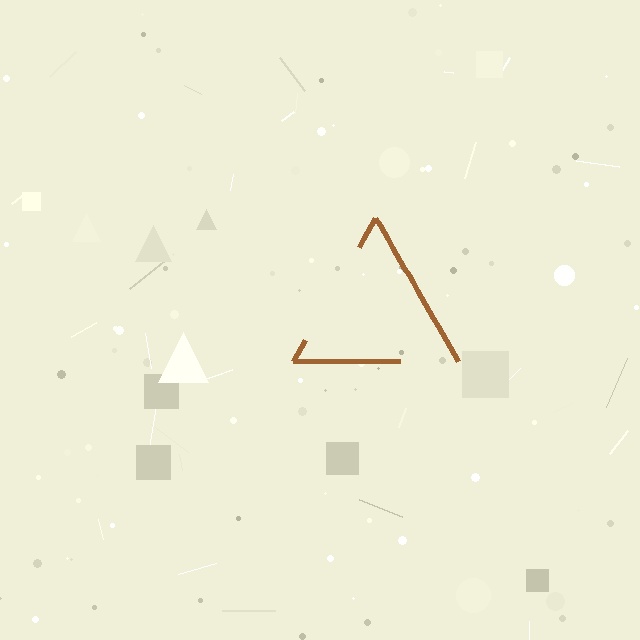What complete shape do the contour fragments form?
The contour fragments form a triangle.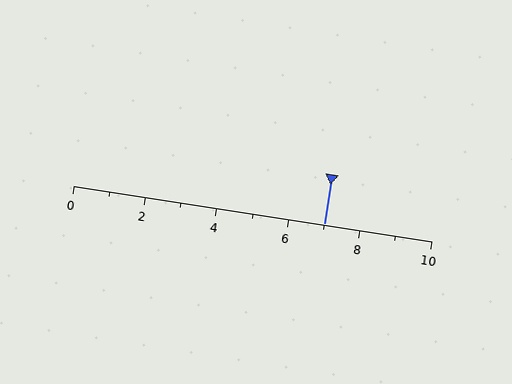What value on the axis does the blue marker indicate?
The marker indicates approximately 7.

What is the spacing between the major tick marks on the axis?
The major ticks are spaced 2 apart.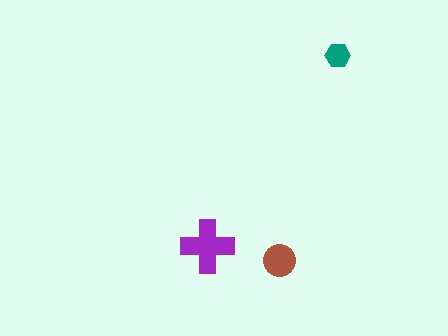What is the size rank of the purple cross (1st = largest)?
1st.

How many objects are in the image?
There are 3 objects in the image.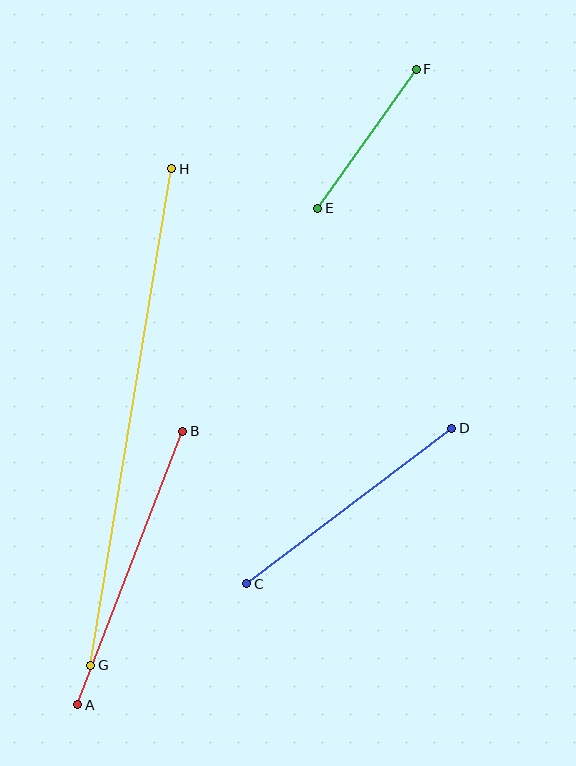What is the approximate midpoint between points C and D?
The midpoint is at approximately (349, 506) pixels.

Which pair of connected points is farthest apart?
Points G and H are farthest apart.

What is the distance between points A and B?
The distance is approximately 293 pixels.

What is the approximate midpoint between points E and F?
The midpoint is at approximately (367, 139) pixels.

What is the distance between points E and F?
The distance is approximately 170 pixels.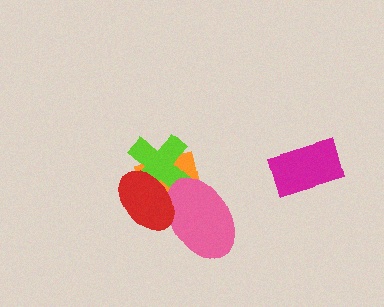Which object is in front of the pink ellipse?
The red ellipse is in front of the pink ellipse.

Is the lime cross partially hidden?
Yes, it is partially covered by another shape.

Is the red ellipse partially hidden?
No, no other shape covers it.